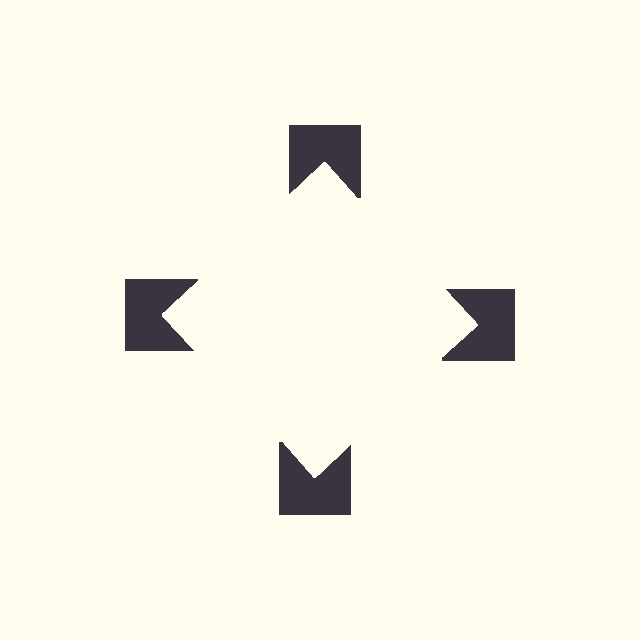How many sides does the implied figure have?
4 sides.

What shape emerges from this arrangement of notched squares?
An illusory square — its edges are inferred from the aligned wedge cuts in the notched squares, not physically drawn.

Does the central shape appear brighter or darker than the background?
It typically appears slightly brighter than the background, even though no actual brightness change is drawn.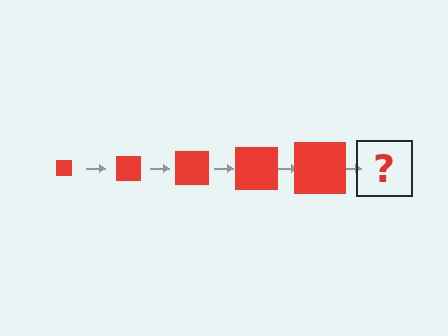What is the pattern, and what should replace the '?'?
The pattern is that the square gets progressively larger each step. The '?' should be a red square, larger than the previous one.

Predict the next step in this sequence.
The next step is a red square, larger than the previous one.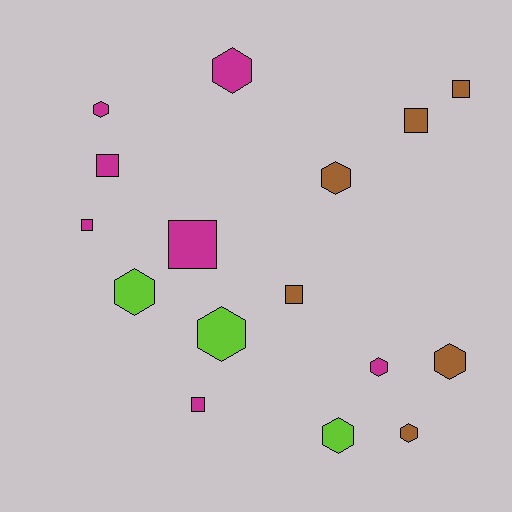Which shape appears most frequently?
Hexagon, with 9 objects.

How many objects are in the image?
There are 16 objects.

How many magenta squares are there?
There are 4 magenta squares.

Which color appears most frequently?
Magenta, with 7 objects.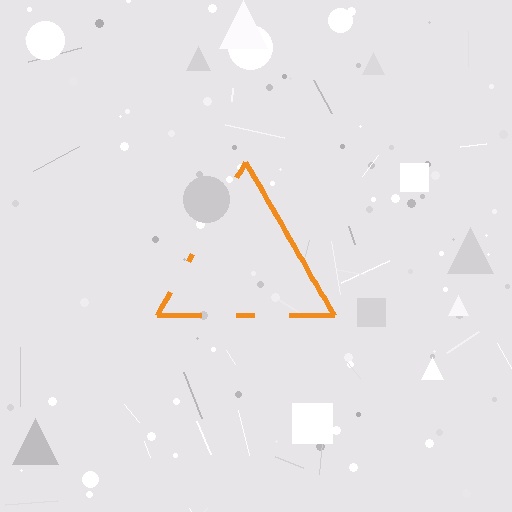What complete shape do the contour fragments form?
The contour fragments form a triangle.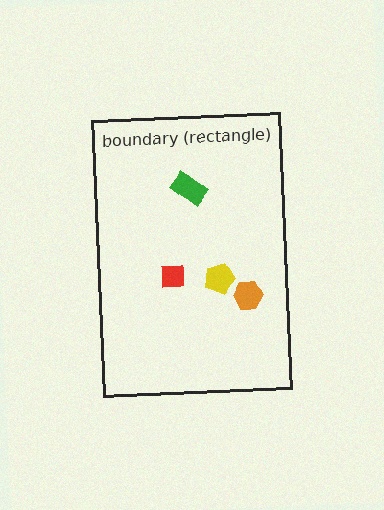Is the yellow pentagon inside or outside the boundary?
Inside.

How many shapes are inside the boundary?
4 inside, 0 outside.